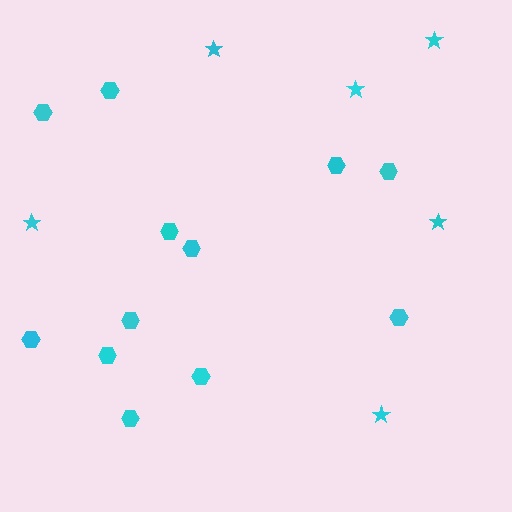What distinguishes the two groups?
There are 2 groups: one group of stars (6) and one group of hexagons (12).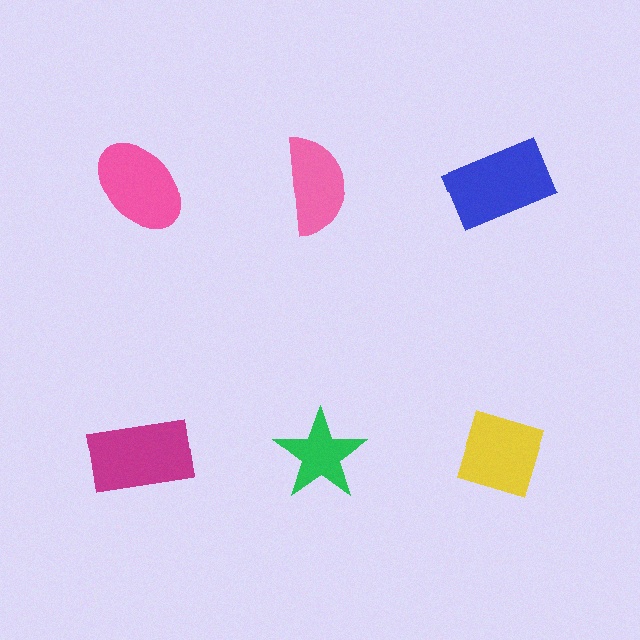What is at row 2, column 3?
A yellow diamond.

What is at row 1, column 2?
A pink semicircle.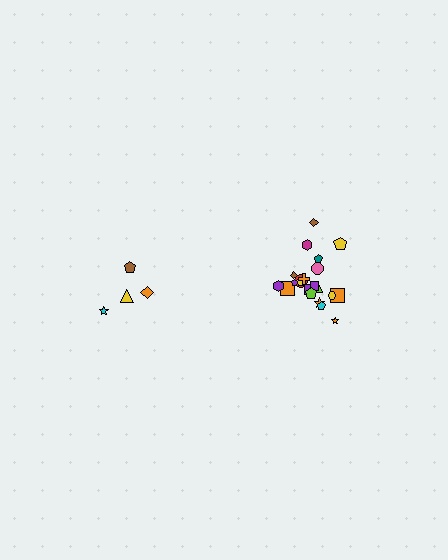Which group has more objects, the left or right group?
The right group.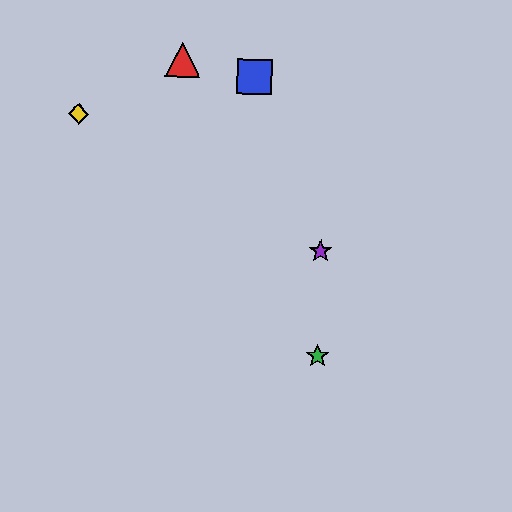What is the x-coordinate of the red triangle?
The red triangle is at x≈183.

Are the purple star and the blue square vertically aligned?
No, the purple star is at x≈321 and the blue square is at x≈255.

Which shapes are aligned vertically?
The green star, the purple star are aligned vertically.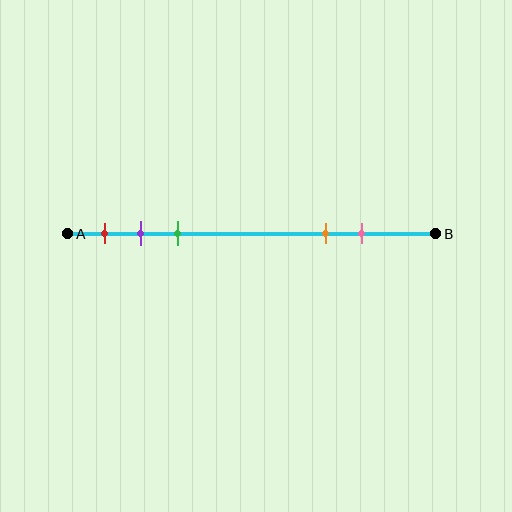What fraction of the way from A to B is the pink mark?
The pink mark is approximately 80% (0.8) of the way from A to B.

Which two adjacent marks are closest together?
The purple and green marks are the closest adjacent pair.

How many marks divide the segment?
There are 5 marks dividing the segment.